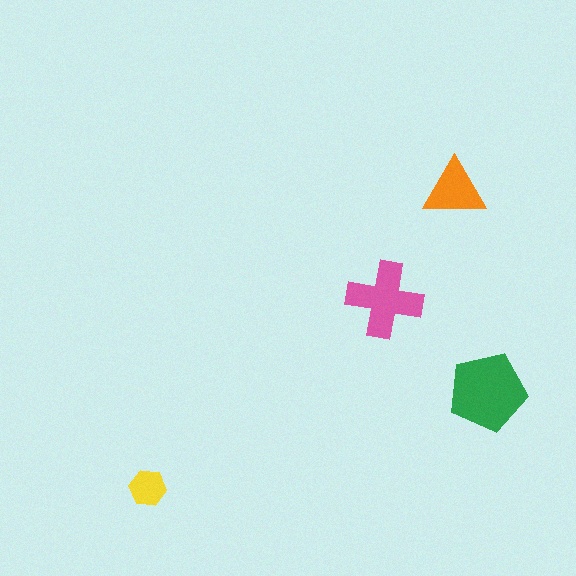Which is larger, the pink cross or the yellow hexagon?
The pink cross.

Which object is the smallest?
The yellow hexagon.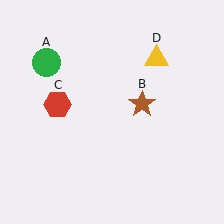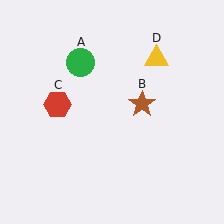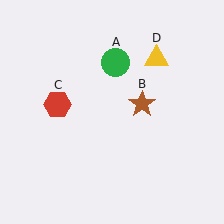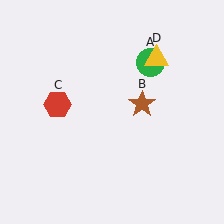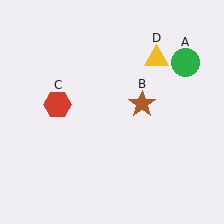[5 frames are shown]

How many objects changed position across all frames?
1 object changed position: green circle (object A).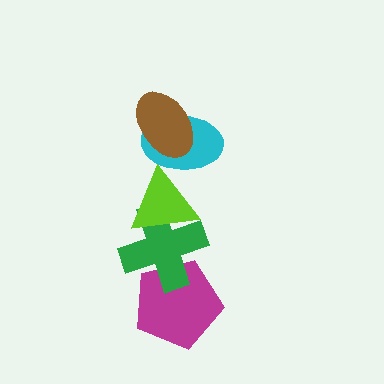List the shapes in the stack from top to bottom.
From top to bottom: the brown ellipse, the cyan ellipse, the lime triangle, the green cross, the magenta pentagon.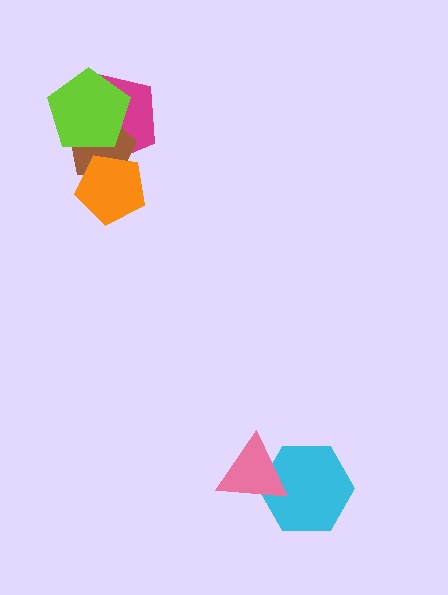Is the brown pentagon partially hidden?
Yes, it is partially covered by another shape.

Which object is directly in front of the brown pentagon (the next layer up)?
The lime pentagon is directly in front of the brown pentagon.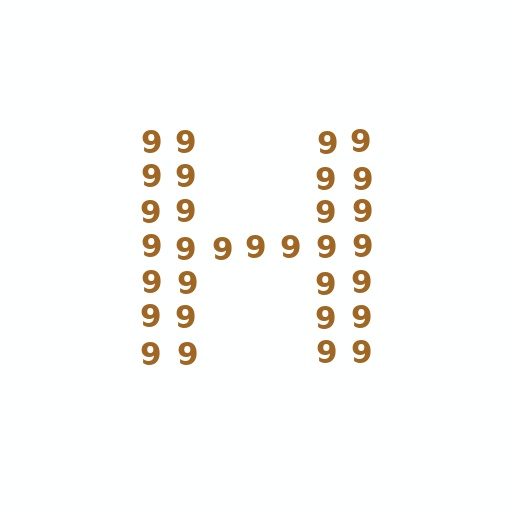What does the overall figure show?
The overall figure shows the letter H.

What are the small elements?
The small elements are digit 9's.